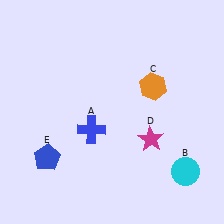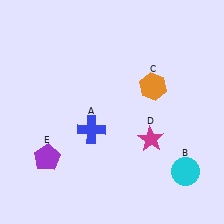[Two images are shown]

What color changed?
The pentagon (E) changed from blue in Image 1 to purple in Image 2.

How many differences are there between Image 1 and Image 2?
There is 1 difference between the two images.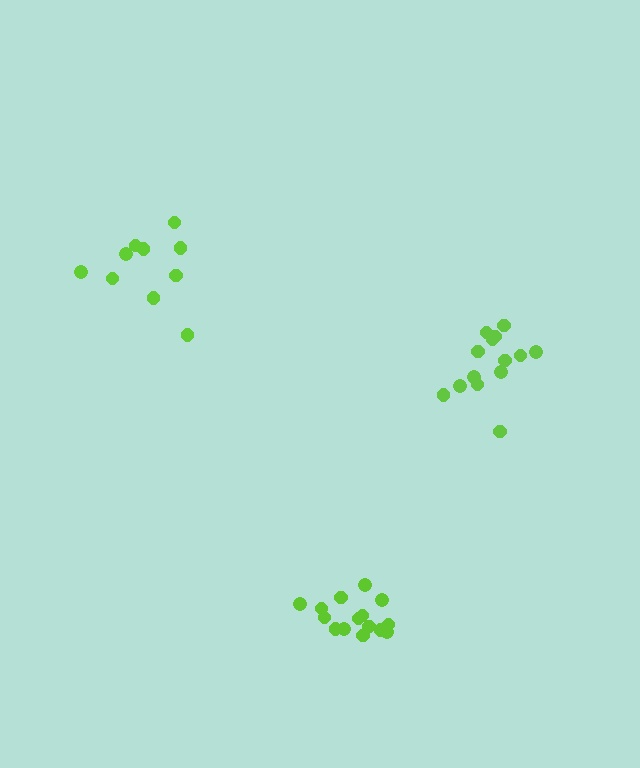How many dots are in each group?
Group 1: 15 dots, Group 2: 14 dots, Group 3: 10 dots (39 total).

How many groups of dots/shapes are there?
There are 3 groups.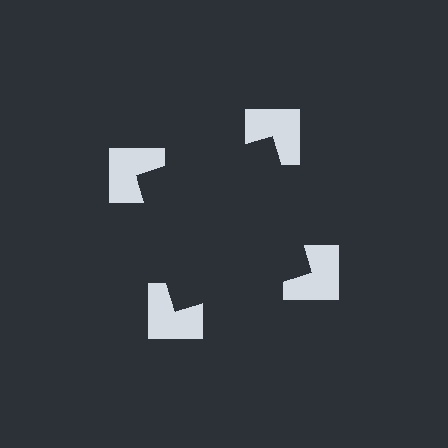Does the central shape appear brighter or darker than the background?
It typically appears slightly darker than the background, even though no actual brightness change is drawn.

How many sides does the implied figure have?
4 sides.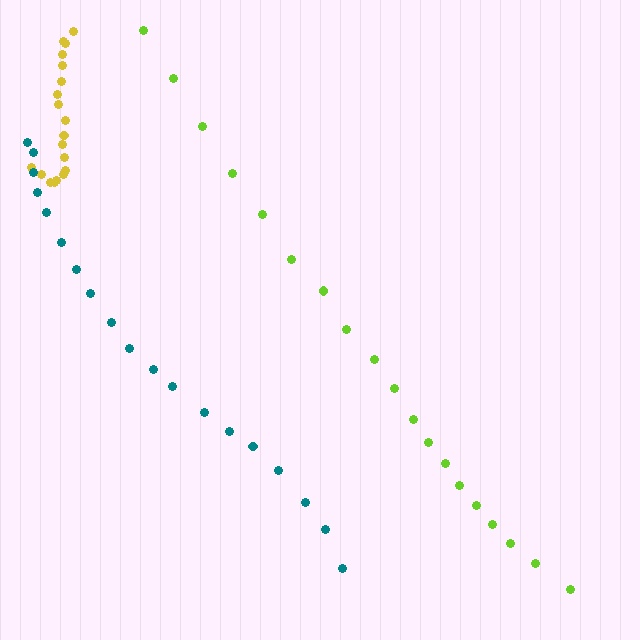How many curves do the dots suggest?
There are 3 distinct paths.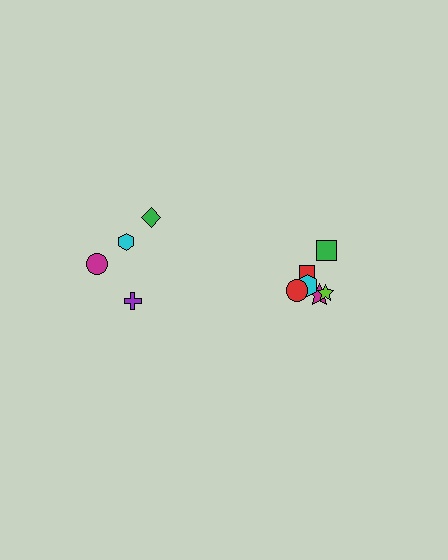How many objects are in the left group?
There are 4 objects.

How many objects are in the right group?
There are 6 objects.